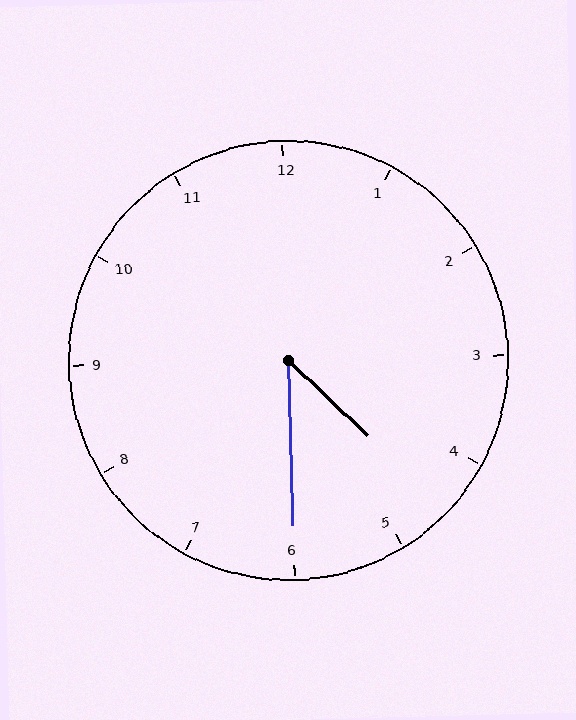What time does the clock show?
4:30.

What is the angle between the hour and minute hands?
Approximately 45 degrees.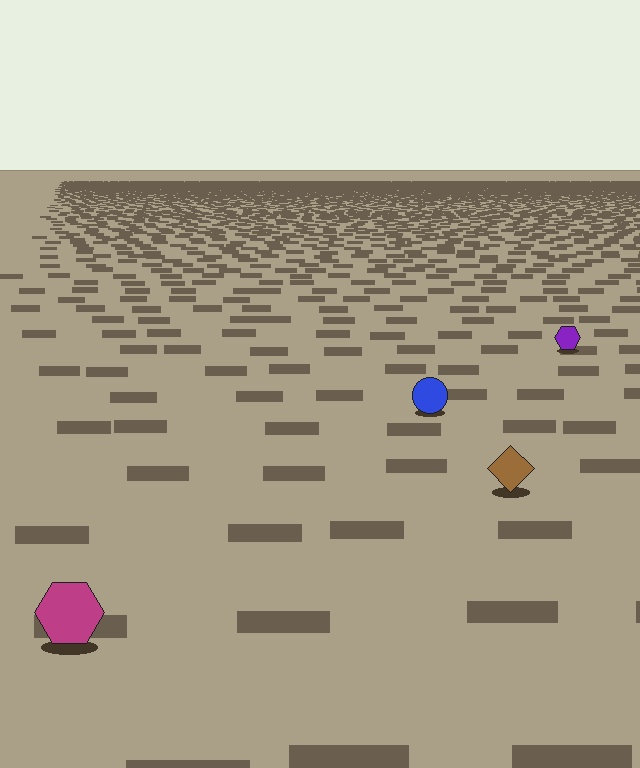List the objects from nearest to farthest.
From nearest to farthest: the magenta hexagon, the brown diamond, the blue circle, the purple hexagon.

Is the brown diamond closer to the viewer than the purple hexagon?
Yes. The brown diamond is closer — you can tell from the texture gradient: the ground texture is coarser near it.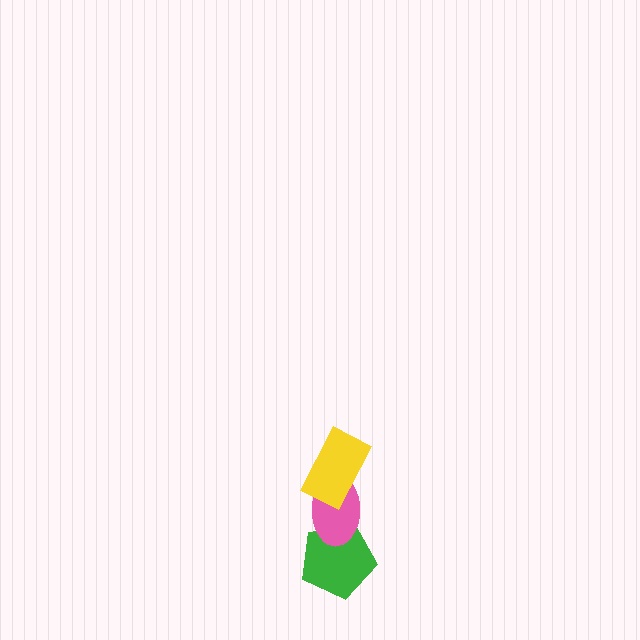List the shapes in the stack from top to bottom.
From top to bottom: the yellow rectangle, the pink ellipse, the green pentagon.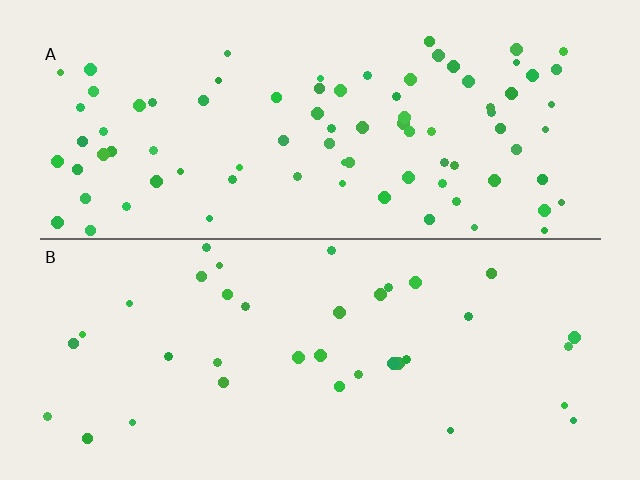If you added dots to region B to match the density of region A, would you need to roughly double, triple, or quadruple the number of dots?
Approximately double.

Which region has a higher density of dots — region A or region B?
A (the top).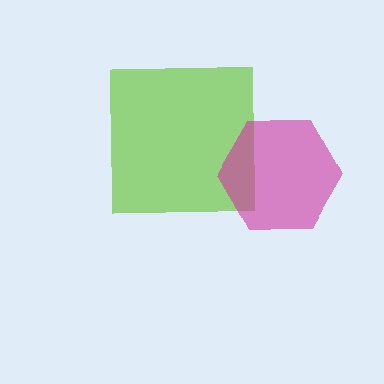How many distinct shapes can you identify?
There are 2 distinct shapes: a lime square, a magenta hexagon.